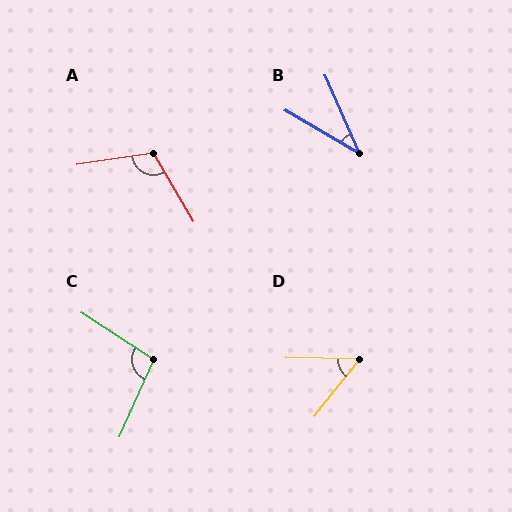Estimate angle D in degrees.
Approximately 53 degrees.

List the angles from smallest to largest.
B (36°), D (53°), C (99°), A (111°).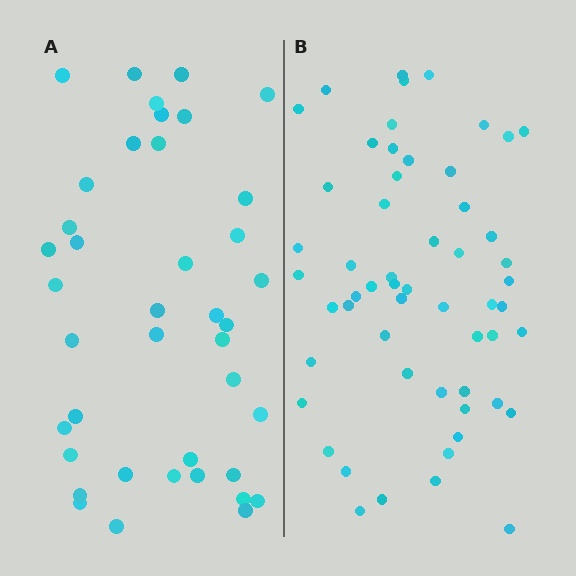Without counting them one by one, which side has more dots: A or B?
Region B (the right region) has more dots.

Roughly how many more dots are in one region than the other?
Region B has approximately 15 more dots than region A.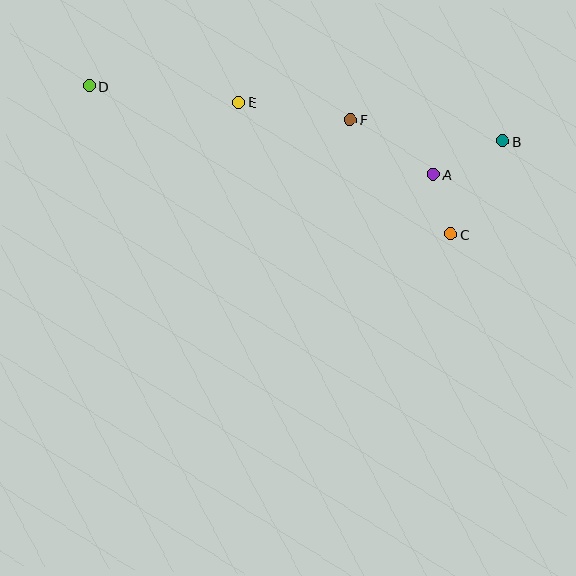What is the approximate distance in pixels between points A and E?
The distance between A and E is approximately 207 pixels.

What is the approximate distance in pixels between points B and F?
The distance between B and F is approximately 154 pixels.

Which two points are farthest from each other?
Points B and D are farthest from each other.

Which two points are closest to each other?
Points A and C are closest to each other.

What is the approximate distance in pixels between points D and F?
The distance between D and F is approximately 264 pixels.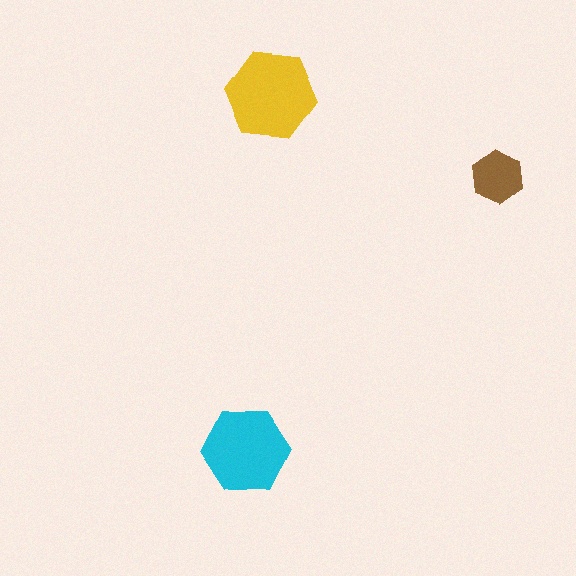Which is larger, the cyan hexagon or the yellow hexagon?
The yellow one.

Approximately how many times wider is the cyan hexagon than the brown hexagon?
About 1.5 times wider.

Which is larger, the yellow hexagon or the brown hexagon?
The yellow one.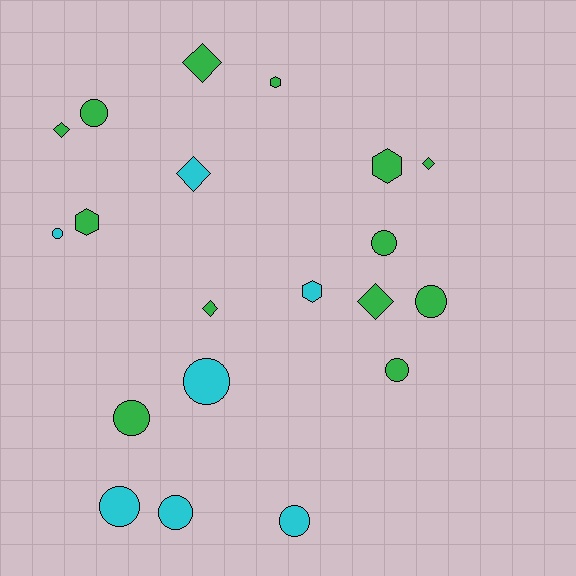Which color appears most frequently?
Green, with 13 objects.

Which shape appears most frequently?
Circle, with 10 objects.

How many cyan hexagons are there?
There is 1 cyan hexagon.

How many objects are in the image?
There are 20 objects.